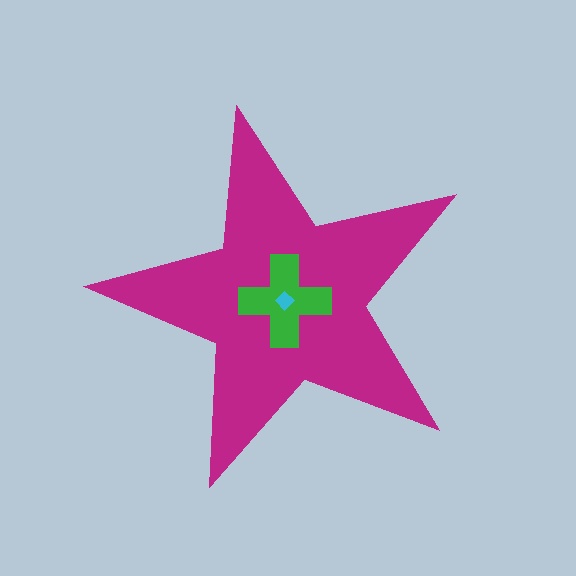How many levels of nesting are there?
3.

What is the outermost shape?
The magenta star.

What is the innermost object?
The cyan diamond.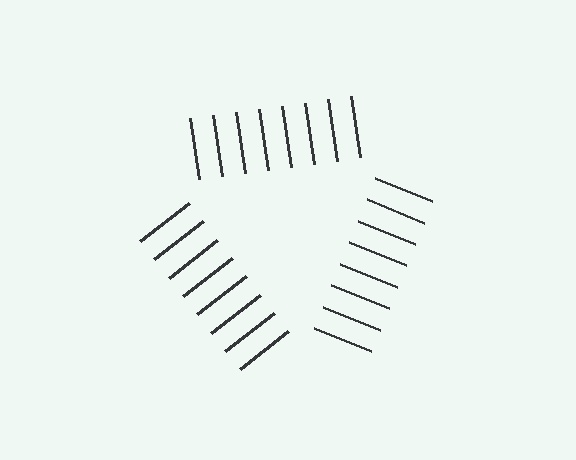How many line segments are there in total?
24 — 8 along each of the 3 edges.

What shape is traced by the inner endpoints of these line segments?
An illusory triangle — the line segments terminate on its edges but no continuous stroke is drawn.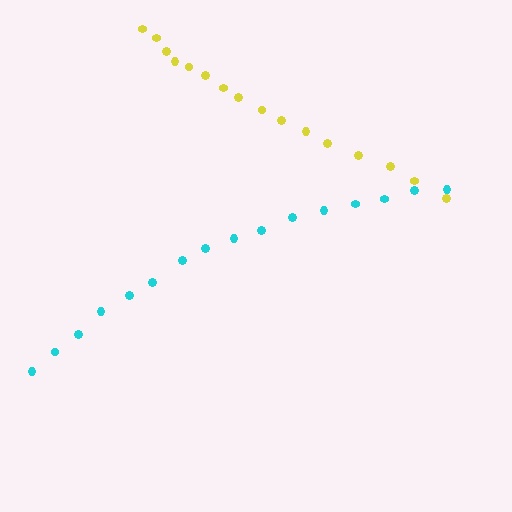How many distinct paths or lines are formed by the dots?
There are 2 distinct paths.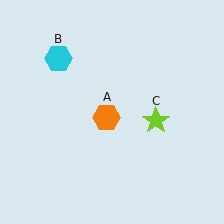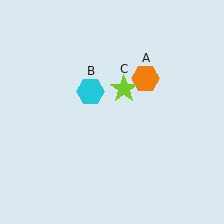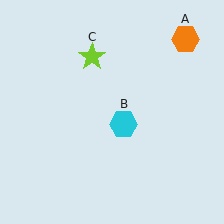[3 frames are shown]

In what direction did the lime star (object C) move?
The lime star (object C) moved up and to the left.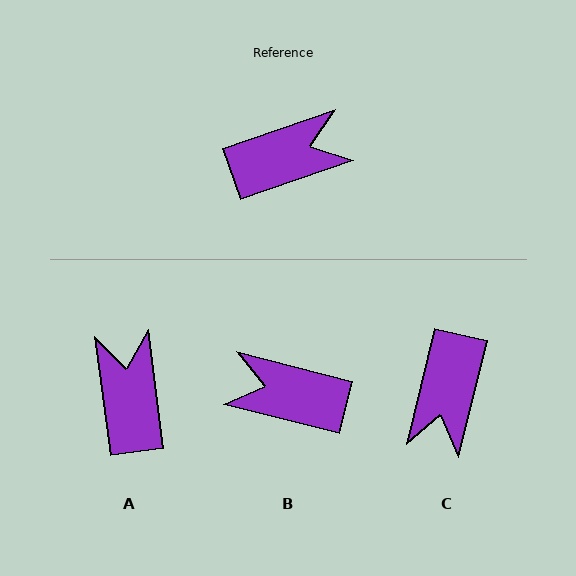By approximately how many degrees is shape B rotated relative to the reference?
Approximately 147 degrees counter-clockwise.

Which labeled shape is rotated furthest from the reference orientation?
B, about 147 degrees away.